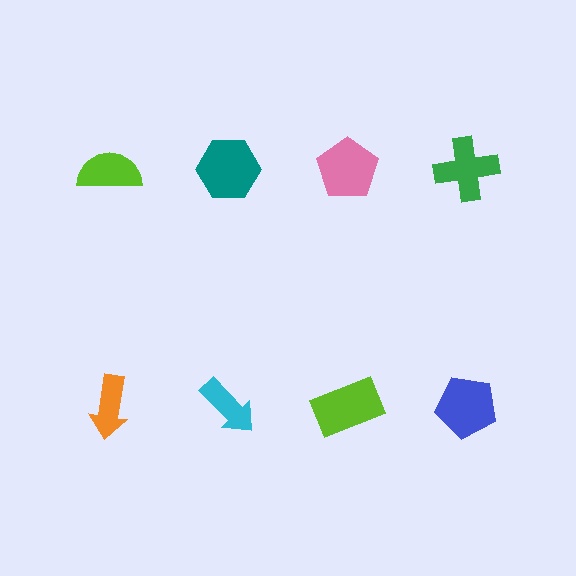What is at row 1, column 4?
A green cross.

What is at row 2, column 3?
A lime rectangle.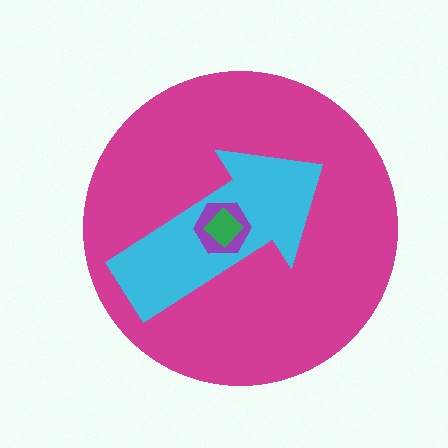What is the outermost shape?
The magenta circle.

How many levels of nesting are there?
4.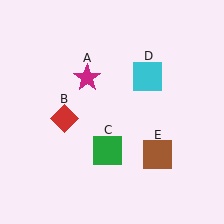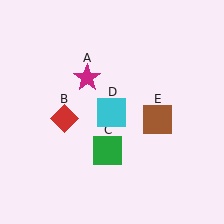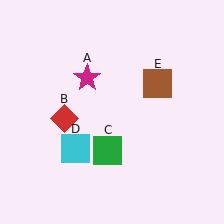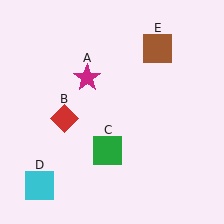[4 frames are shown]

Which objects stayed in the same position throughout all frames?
Magenta star (object A) and red diamond (object B) and green square (object C) remained stationary.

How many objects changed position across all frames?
2 objects changed position: cyan square (object D), brown square (object E).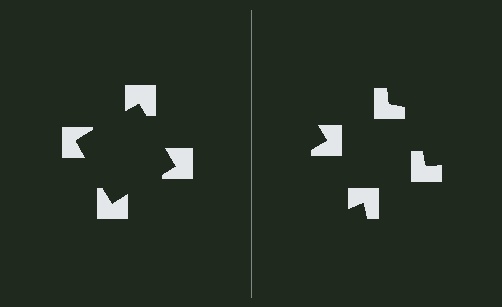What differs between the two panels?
The notched squares are positioned identically on both sides; only the wedge orientations differ. On the left they align to a square; on the right they are misaligned.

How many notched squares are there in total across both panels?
8 — 4 on each side.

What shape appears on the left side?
An illusory square.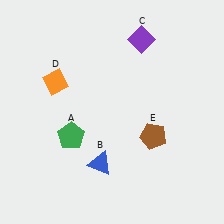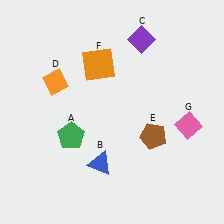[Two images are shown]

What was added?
An orange square (F), a pink diamond (G) were added in Image 2.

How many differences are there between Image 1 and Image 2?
There are 2 differences between the two images.